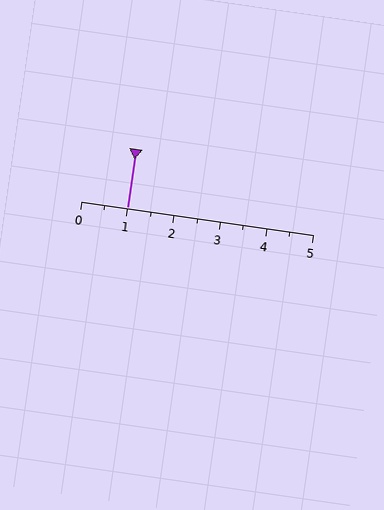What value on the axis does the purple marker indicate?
The marker indicates approximately 1.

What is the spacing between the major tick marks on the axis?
The major ticks are spaced 1 apart.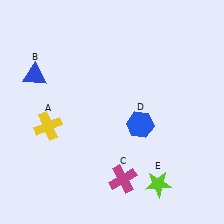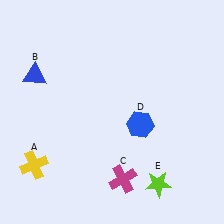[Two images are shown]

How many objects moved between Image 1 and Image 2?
1 object moved between the two images.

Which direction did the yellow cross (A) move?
The yellow cross (A) moved down.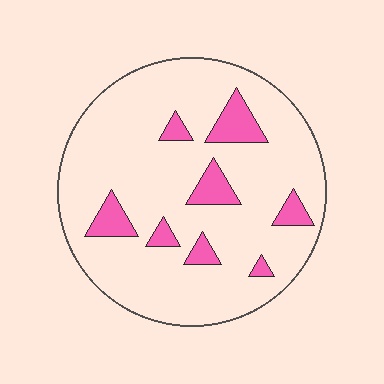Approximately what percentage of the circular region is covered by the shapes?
Approximately 15%.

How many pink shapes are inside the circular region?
8.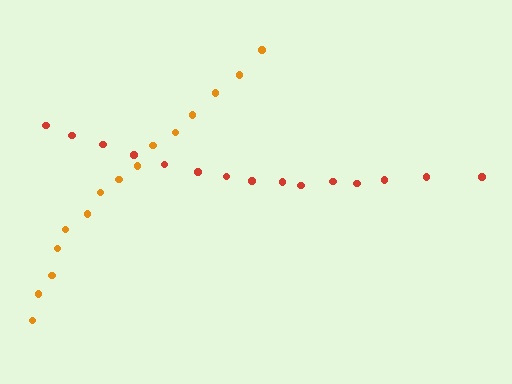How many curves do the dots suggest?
There are 2 distinct paths.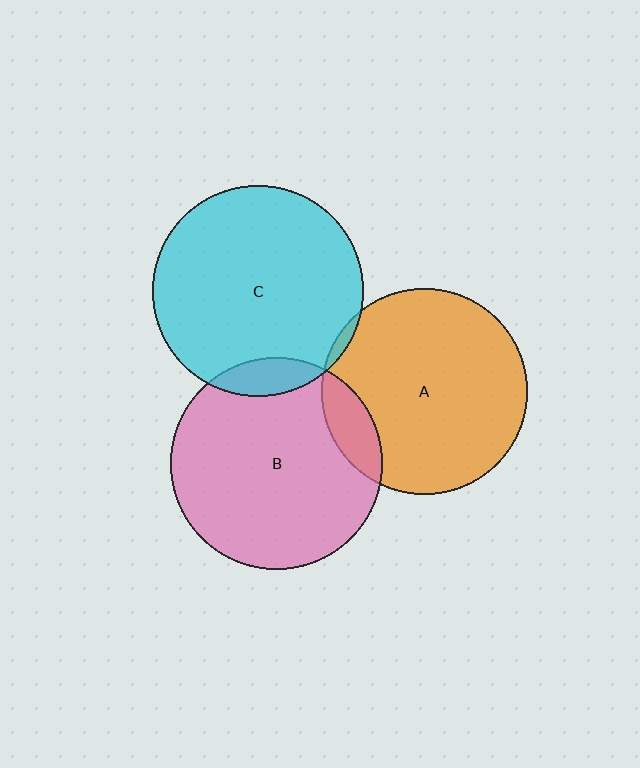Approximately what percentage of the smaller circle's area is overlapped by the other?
Approximately 10%.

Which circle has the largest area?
Circle B (pink).